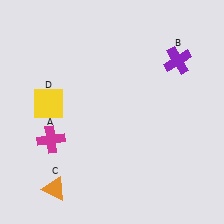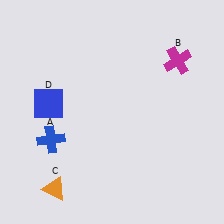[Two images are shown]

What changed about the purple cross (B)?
In Image 1, B is purple. In Image 2, it changed to magenta.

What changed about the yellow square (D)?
In Image 1, D is yellow. In Image 2, it changed to blue.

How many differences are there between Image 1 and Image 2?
There are 3 differences between the two images.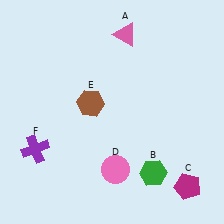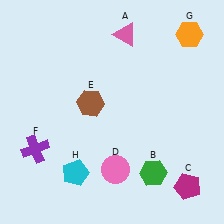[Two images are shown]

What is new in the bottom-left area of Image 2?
A cyan pentagon (H) was added in the bottom-left area of Image 2.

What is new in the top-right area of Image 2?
An orange hexagon (G) was added in the top-right area of Image 2.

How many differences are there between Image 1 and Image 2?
There are 2 differences between the two images.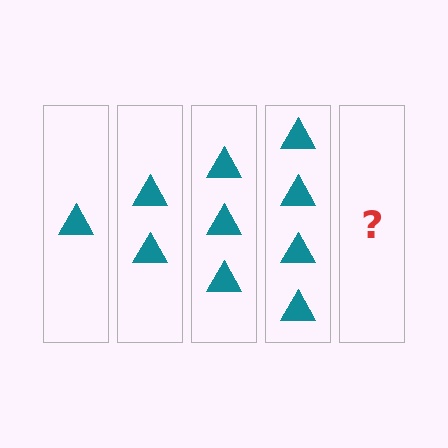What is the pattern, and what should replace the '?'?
The pattern is that each step adds one more triangle. The '?' should be 5 triangles.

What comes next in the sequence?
The next element should be 5 triangles.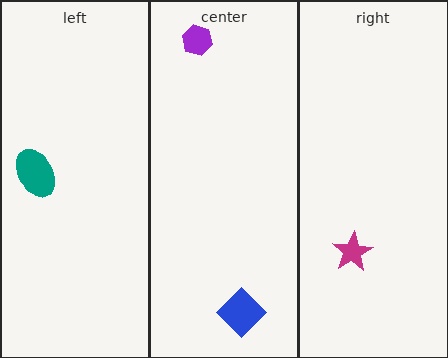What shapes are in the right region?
The magenta star.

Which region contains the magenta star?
The right region.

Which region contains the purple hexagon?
The center region.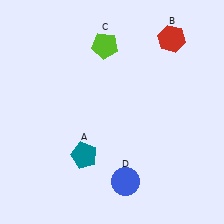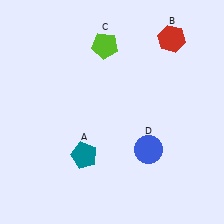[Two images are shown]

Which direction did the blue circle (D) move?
The blue circle (D) moved up.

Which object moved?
The blue circle (D) moved up.